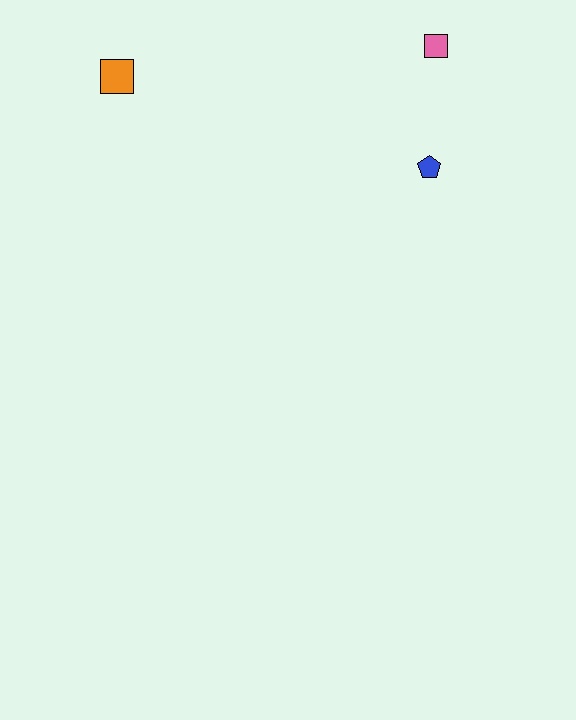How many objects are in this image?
There are 3 objects.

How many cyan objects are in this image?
There are no cyan objects.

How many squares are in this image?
There are 2 squares.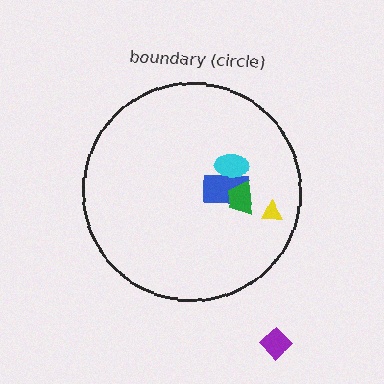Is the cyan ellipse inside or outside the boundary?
Inside.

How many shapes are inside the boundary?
4 inside, 1 outside.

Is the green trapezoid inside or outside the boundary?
Inside.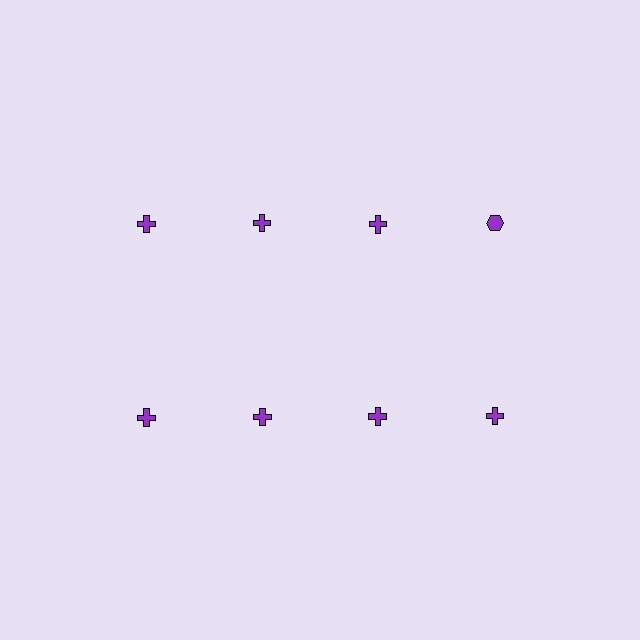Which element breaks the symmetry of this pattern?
The purple hexagon in the top row, second from right column breaks the symmetry. All other shapes are purple crosses.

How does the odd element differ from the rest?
It has a different shape: hexagon instead of cross.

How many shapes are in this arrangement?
There are 8 shapes arranged in a grid pattern.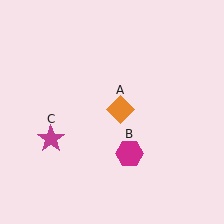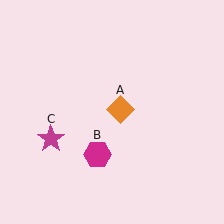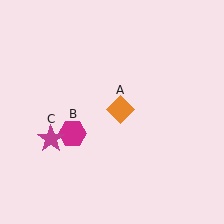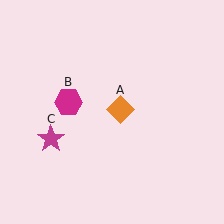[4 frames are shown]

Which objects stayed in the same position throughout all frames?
Orange diamond (object A) and magenta star (object C) remained stationary.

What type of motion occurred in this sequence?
The magenta hexagon (object B) rotated clockwise around the center of the scene.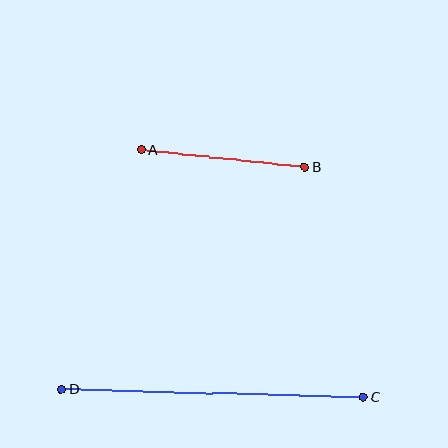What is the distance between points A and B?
The distance is approximately 164 pixels.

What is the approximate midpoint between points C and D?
The midpoint is at approximately (212, 393) pixels.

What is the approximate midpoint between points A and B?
The midpoint is at approximately (223, 158) pixels.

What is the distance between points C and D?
The distance is approximately 302 pixels.